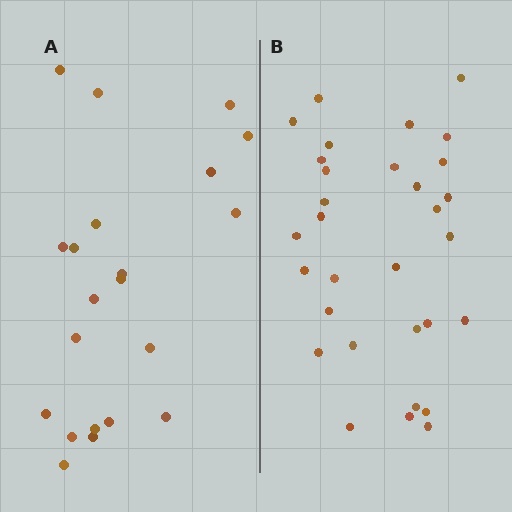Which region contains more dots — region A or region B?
Region B (the right region) has more dots.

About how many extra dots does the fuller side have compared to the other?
Region B has roughly 10 or so more dots than region A.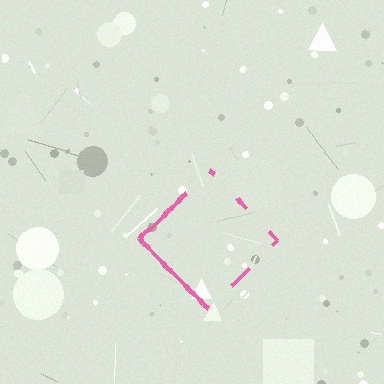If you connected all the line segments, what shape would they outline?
They would outline a diamond.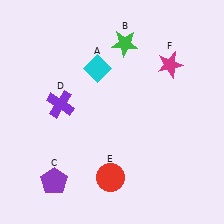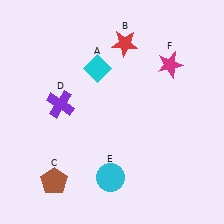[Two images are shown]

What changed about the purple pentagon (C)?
In Image 1, C is purple. In Image 2, it changed to brown.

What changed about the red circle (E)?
In Image 1, E is red. In Image 2, it changed to cyan.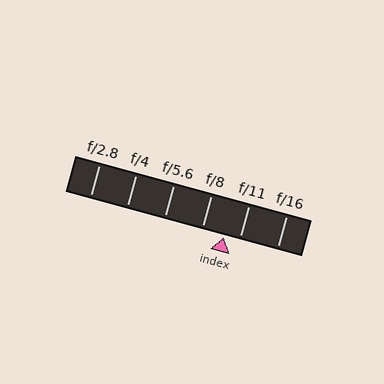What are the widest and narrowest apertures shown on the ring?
The widest aperture shown is f/2.8 and the narrowest is f/16.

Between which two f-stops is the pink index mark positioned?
The index mark is between f/8 and f/11.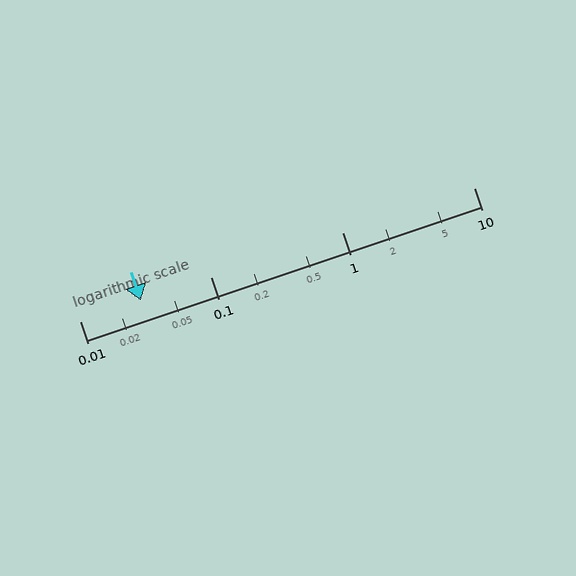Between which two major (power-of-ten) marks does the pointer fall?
The pointer is between 0.01 and 0.1.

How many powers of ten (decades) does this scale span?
The scale spans 3 decades, from 0.01 to 10.